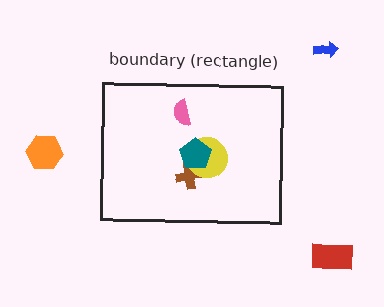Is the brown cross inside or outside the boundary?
Inside.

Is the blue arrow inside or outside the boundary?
Outside.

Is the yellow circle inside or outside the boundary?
Inside.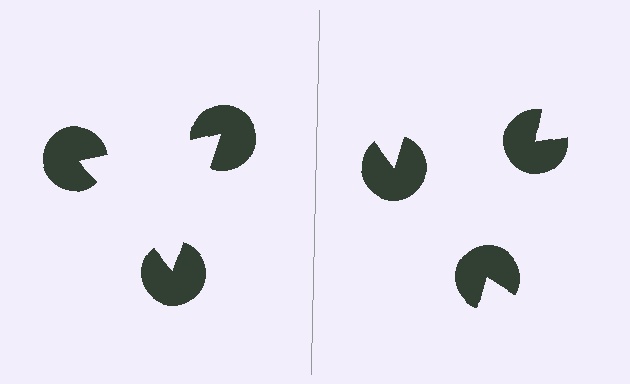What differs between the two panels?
The pac-man discs are positioned identically on both sides; only the wedge orientations differ. On the left they align to a triangle; on the right they are misaligned.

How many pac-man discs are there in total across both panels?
6 — 3 on each side.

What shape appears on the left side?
An illusory triangle.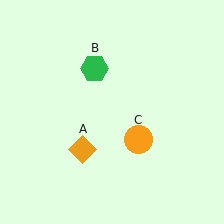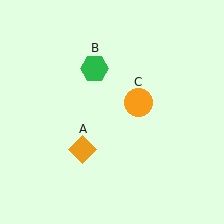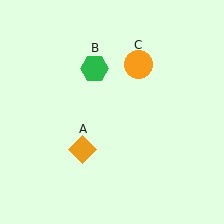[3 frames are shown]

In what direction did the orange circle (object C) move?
The orange circle (object C) moved up.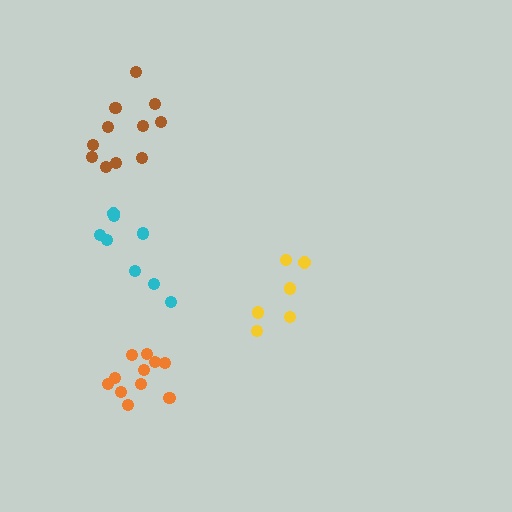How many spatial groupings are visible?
There are 4 spatial groupings.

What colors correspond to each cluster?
The clusters are colored: yellow, brown, orange, cyan.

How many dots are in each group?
Group 1: 6 dots, Group 2: 11 dots, Group 3: 11 dots, Group 4: 8 dots (36 total).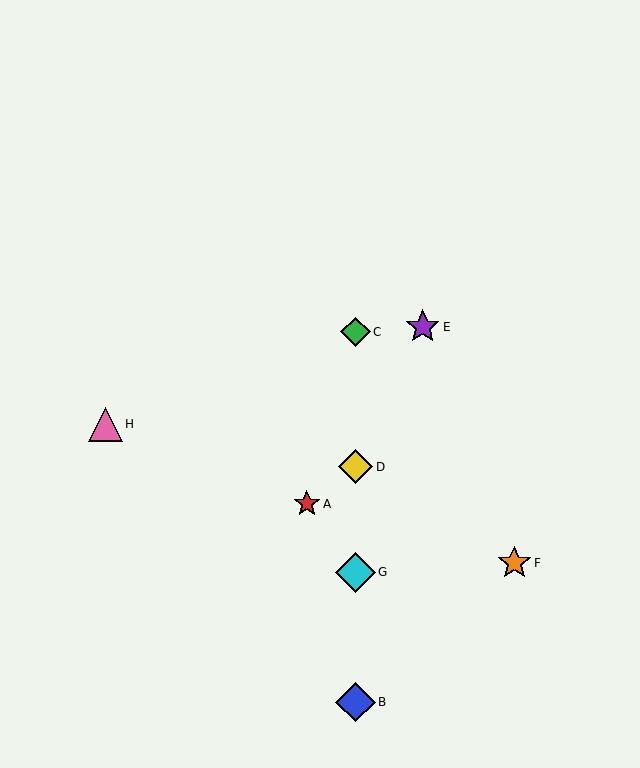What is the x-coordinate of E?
Object E is at x≈423.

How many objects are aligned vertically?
4 objects (B, C, D, G) are aligned vertically.